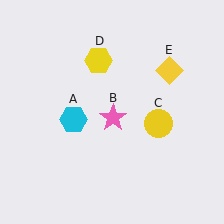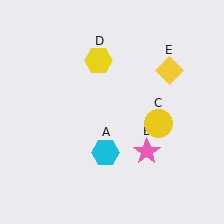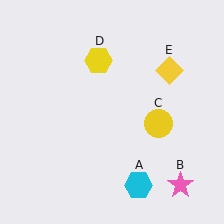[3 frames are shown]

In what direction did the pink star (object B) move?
The pink star (object B) moved down and to the right.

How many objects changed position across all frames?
2 objects changed position: cyan hexagon (object A), pink star (object B).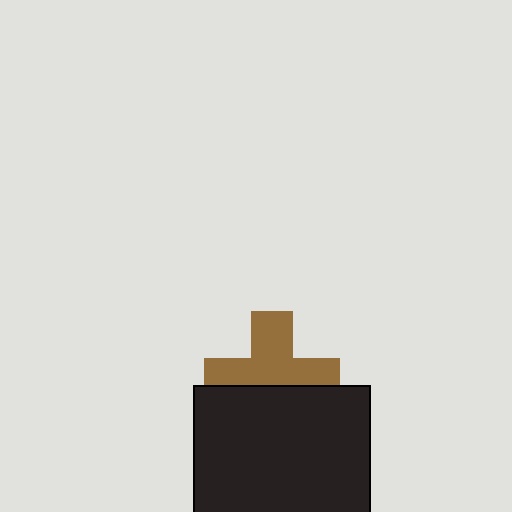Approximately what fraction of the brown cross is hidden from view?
Roughly 41% of the brown cross is hidden behind the black square.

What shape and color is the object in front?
The object in front is a black square.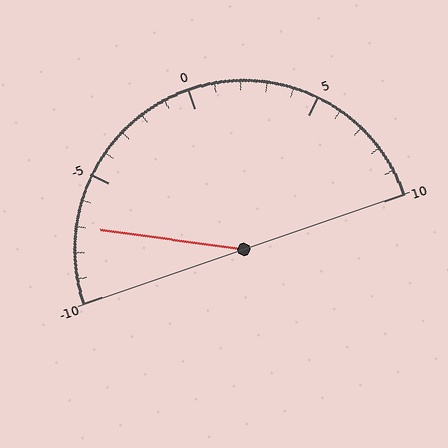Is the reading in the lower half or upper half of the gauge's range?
The reading is in the lower half of the range (-10 to 10).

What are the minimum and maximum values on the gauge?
The gauge ranges from -10 to 10.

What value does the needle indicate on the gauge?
The needle indicates approximately -7.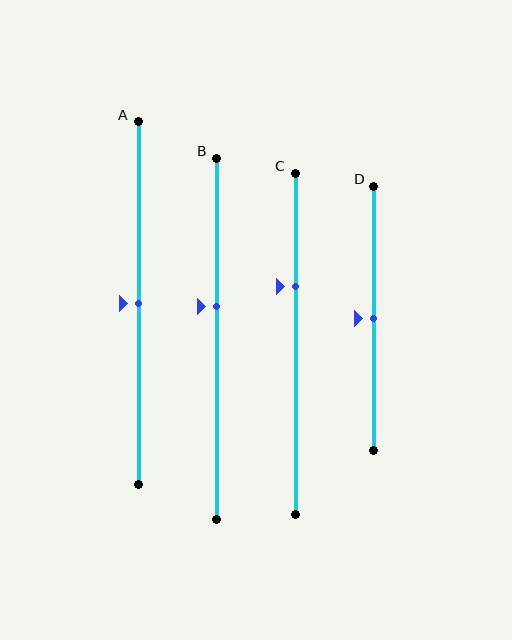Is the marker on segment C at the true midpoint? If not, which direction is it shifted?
No, the marker on segment C is shifted upward by about 17% of the segment length.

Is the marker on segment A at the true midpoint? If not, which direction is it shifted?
Yes, the marker on segment A is at the true midpoint.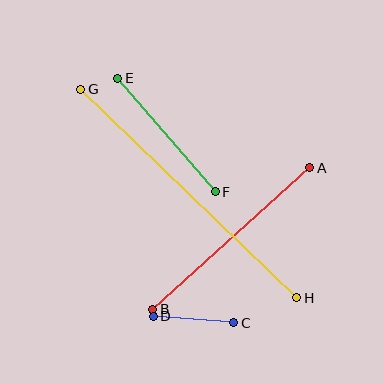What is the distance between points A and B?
The distance is approximately 211 pixels.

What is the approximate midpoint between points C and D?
The midpoint is at approximately (194, 319) pixels.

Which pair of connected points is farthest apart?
Points G and H are farthest apart.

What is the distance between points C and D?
The distance is approximately 81 pixels.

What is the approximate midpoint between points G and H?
The midpoint is at approximately (189, 193) pixels.